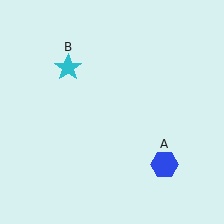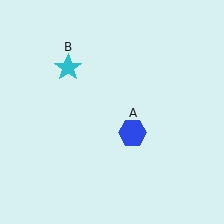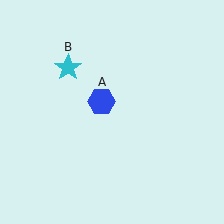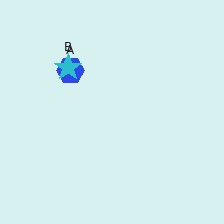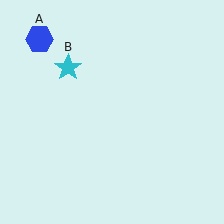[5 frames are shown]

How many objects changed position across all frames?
1 object changed position: blue hexagon (object A).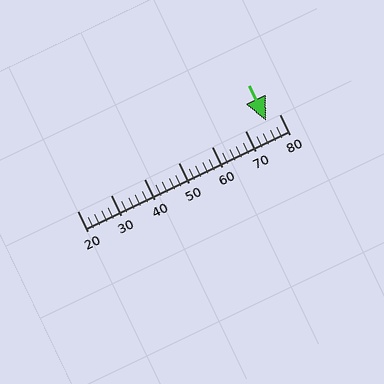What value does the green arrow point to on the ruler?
The green arrow points to approximately 76.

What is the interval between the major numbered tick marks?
The major tick marks are spaced 10 units apart.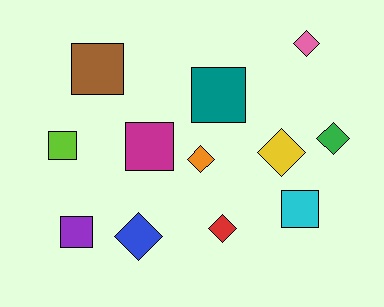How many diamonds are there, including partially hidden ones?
There are 6 diamonds.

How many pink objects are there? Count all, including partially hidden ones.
There is 1 pink object.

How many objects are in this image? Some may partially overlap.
There are 12 objects.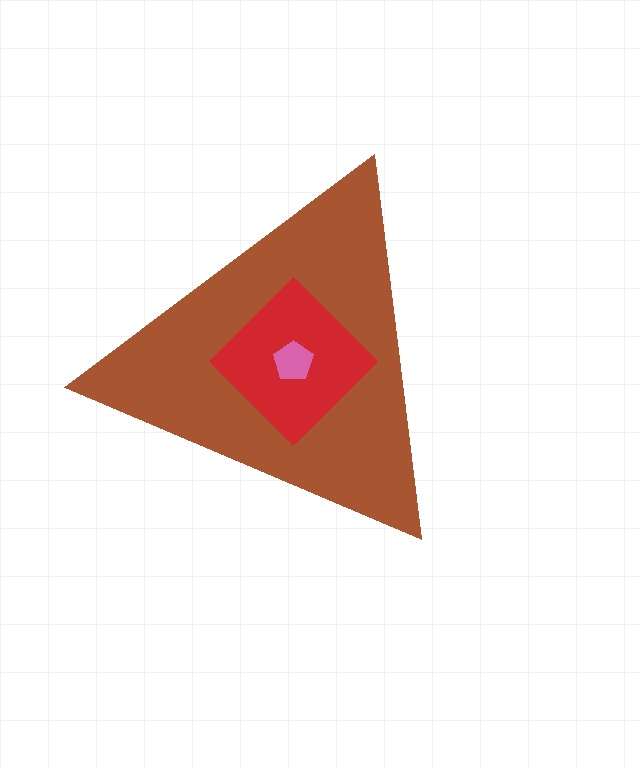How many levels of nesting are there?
3.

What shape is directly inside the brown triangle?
The red diamond.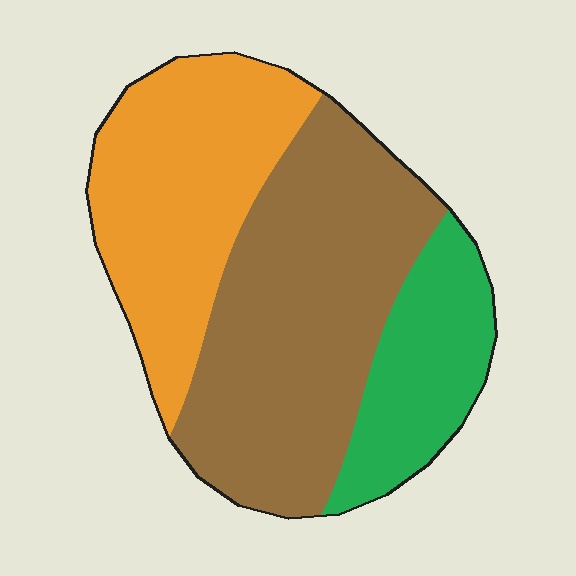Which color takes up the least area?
Green, at roughly 20%.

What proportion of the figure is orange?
Orange takes up about one third (1/3) of the figure.